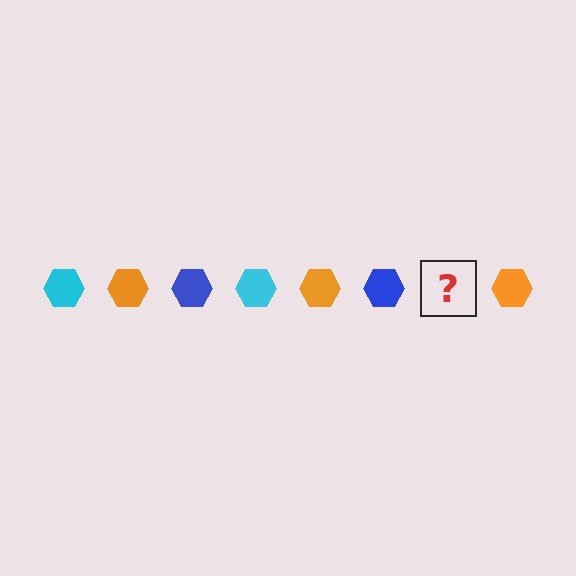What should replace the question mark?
The question mark should be replaced with a cyan hexagon.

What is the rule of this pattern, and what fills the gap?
The rule is that the pattern cycles through cyan, orange, blue hexagons. The gap should be filled with a cyan hexagon.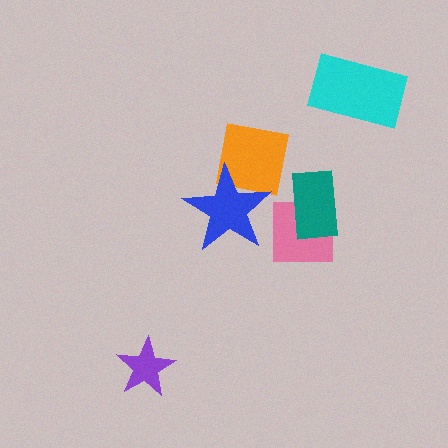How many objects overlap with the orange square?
1 object overlaps with the orange square.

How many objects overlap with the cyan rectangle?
0 objects overlap with the cyan rectangle.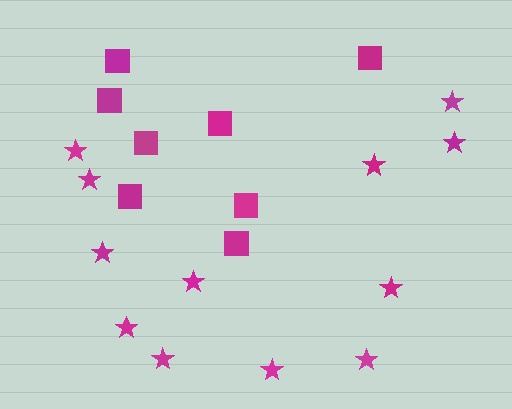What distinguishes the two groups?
There are 2 groups: one group of squares (8) and one group of stars (12).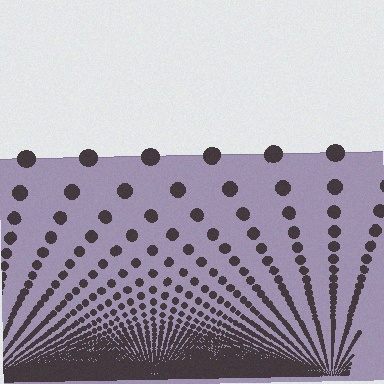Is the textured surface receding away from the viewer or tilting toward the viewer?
The surface appears to tilt toward the viewer. Texture elements get larger and sparser toward the top.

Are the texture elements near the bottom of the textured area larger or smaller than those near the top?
Smaller. The gradient is inverted — elements near the bottom are smaller and denser.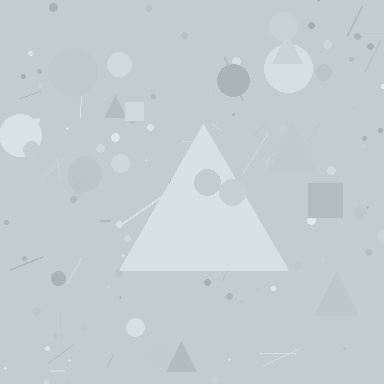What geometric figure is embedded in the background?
A triangle is embedded in the background.